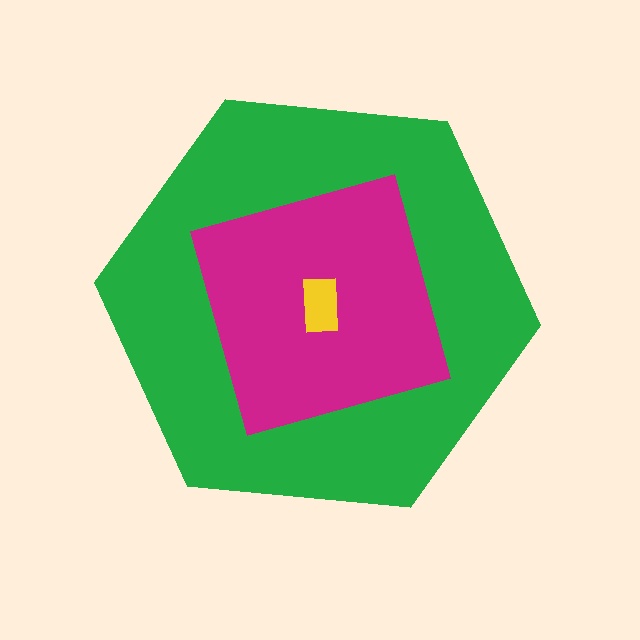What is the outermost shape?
The green hexagon.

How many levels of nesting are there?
3.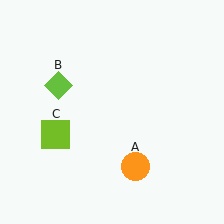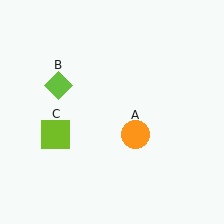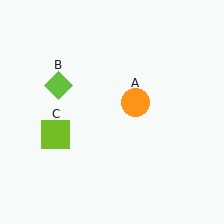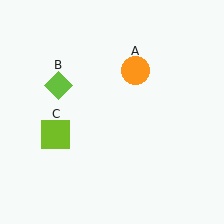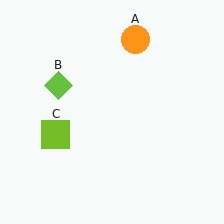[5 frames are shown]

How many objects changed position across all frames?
1 object changed position: orange circle (object A).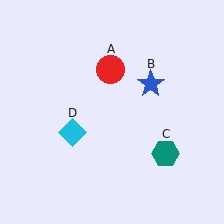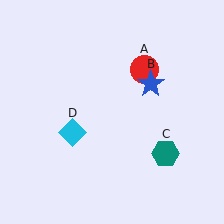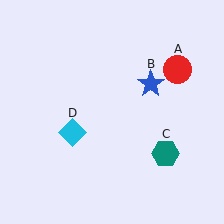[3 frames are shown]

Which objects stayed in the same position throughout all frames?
Blue star (object B) and teal hexagon (object C) and cyan diamond (object D) remained stationary.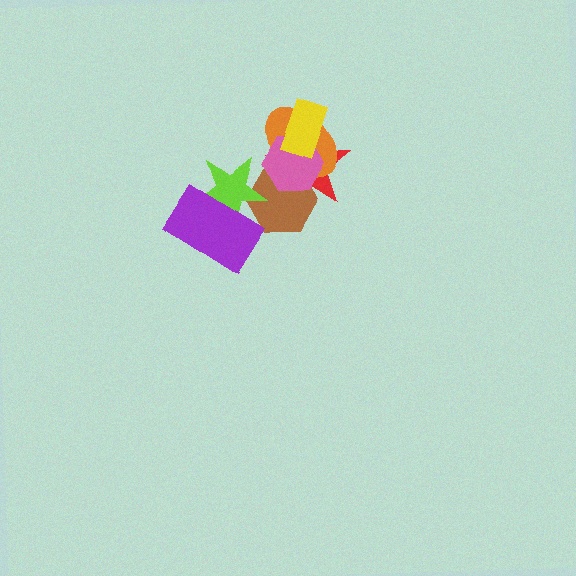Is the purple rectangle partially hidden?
No, no other shape covers it.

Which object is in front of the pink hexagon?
The yellow rectangle is in front of the pink hexagon.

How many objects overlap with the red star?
4 objects overlap with the red star.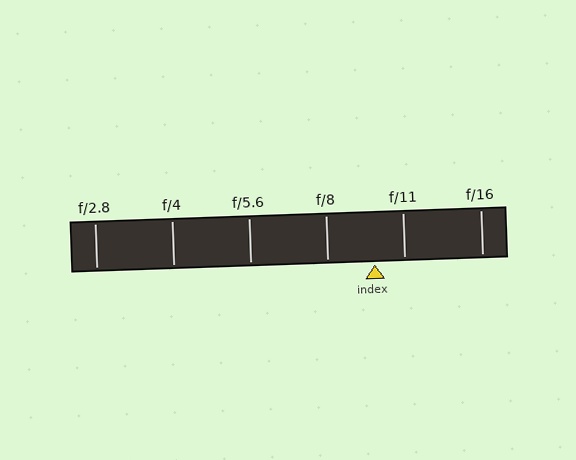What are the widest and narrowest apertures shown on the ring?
The widest aperture shown is f/2.8 and the narrowest is f/16.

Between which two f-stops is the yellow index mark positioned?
The index mark is between f/8 and f/11.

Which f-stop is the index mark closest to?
The index mark is closest to f/11.